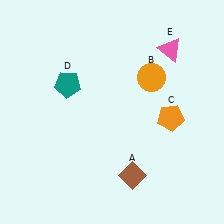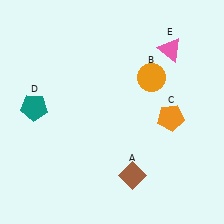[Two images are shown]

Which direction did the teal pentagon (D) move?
The teal pentagon (D) moved left.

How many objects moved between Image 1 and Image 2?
1 object moved between the two images.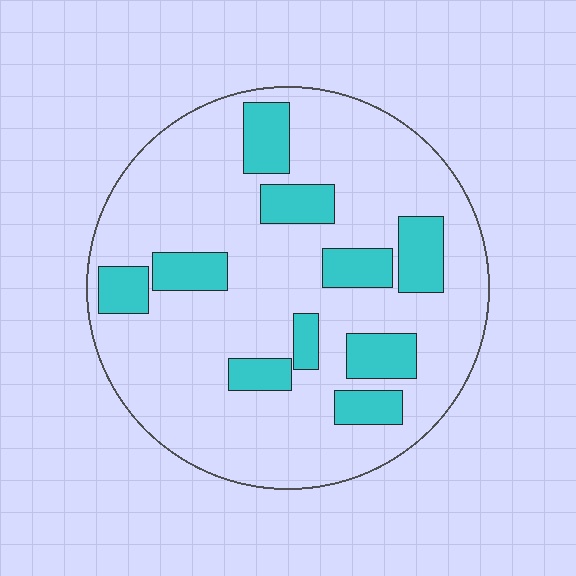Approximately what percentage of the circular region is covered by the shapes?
Approximately 20%.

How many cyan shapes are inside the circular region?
10.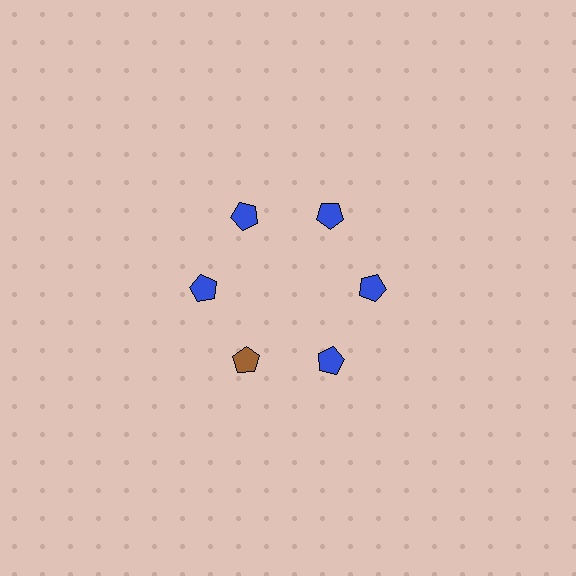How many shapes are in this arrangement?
There are 6 shapes arranged in a ring pattern.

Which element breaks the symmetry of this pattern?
The brown pentagon at roughly the 7 o'clock position breaks the symmetry. All other shapes are blue pentagons.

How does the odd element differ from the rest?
It has a different color: brown instead of blue.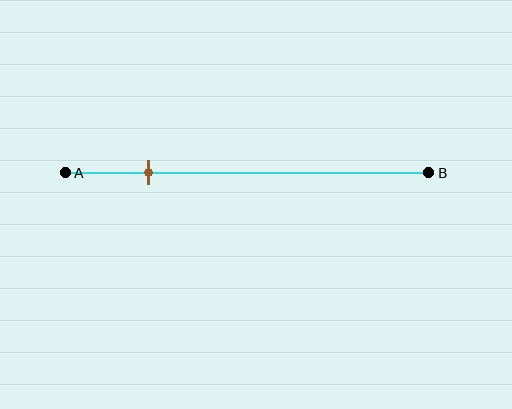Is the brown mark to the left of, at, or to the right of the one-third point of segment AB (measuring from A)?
The brown mark is to the left of the one-third point of segment AB.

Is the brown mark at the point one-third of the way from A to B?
No, the mark is at about 25% from A, not at the 33% one-third point.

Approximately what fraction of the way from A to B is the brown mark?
The brown mark is approximately 25% of the way from A to B.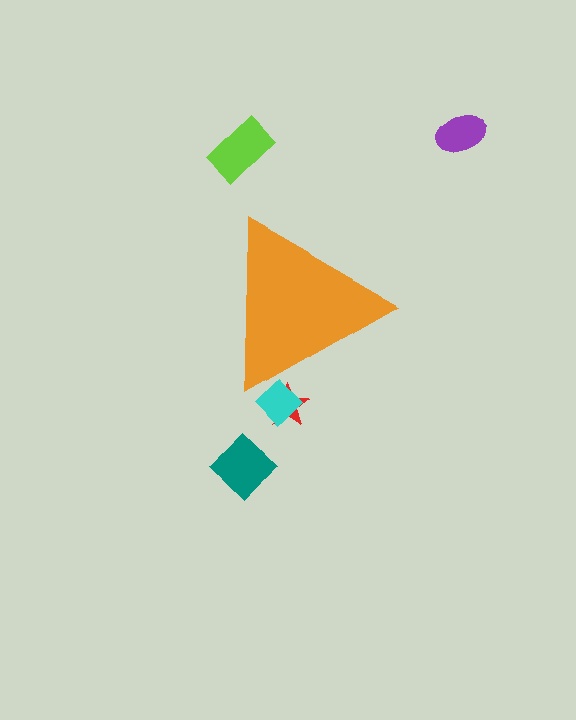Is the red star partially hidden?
Yes, the red star is partially hidden behind the orange triangle.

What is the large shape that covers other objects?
An orange triangle.